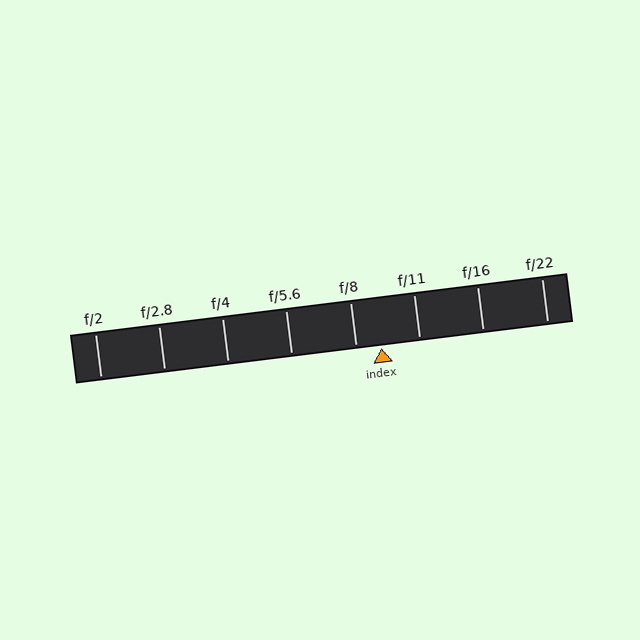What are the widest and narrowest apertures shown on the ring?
The widest aperture shown is f/2 and the narrowest is f/22.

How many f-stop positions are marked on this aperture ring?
There are 8 f-stop positions marked.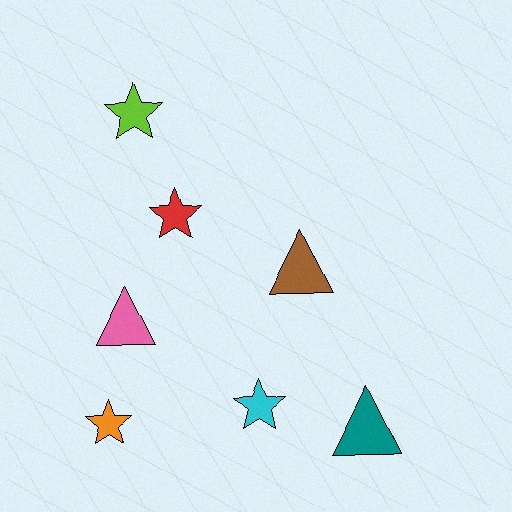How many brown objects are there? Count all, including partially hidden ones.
There is 1 brown object.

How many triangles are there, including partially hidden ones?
There are 3 triangles.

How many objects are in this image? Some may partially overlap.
There are 7 objects.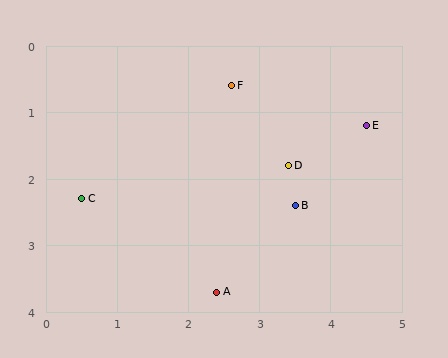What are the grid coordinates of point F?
Point F is at approximately (2.6, 0.6).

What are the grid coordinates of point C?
Point C is at approximately (0.5, 2.3).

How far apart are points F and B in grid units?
Points F and B are about 2.0 grid units apart.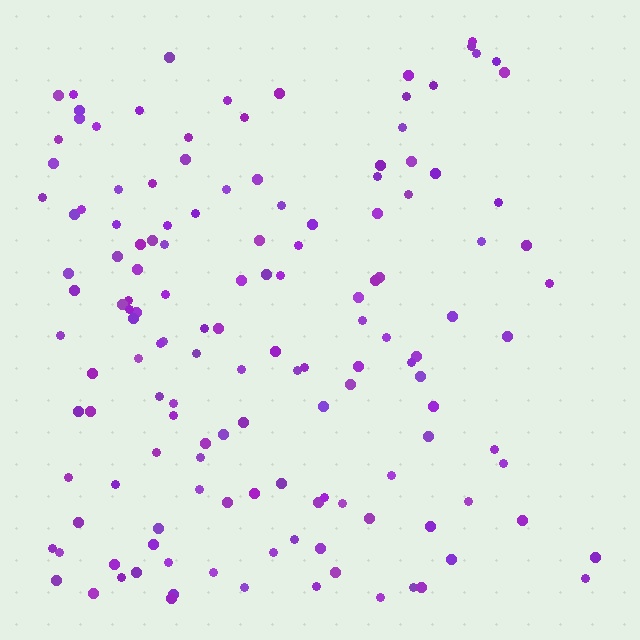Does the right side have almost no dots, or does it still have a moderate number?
Still a moderate number, just noticeably fewer than the left.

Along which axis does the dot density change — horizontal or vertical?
Horizontal.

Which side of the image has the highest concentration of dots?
The left.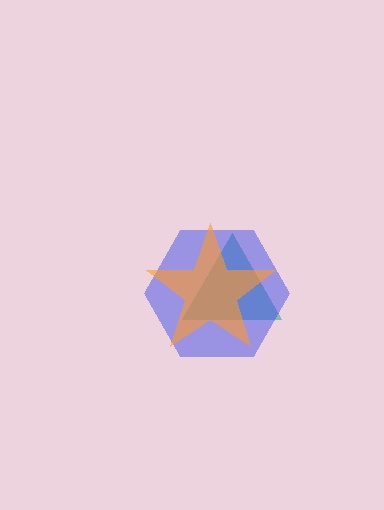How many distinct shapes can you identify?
There are 3 distinct shapes: a teal triangle, a blue hexagon, an orange star.